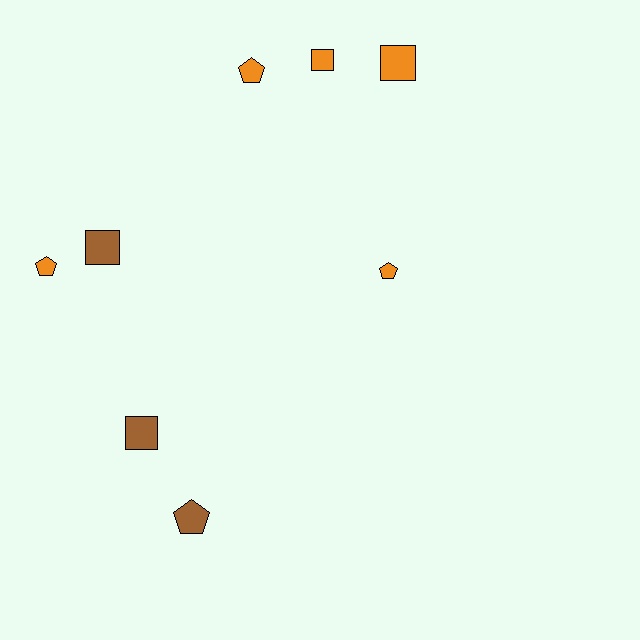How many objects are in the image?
There are 8 objects.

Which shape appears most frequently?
Square, with 4 objects.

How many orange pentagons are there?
There are 3 orange pentagons.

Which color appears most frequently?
Orange, with 5 objects.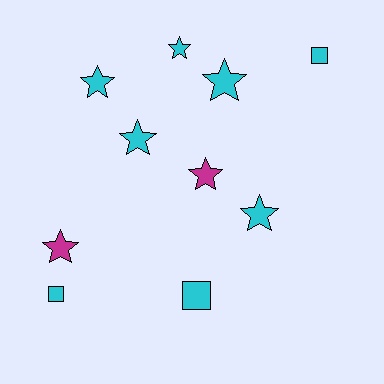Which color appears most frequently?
Cyan, with 8 objects.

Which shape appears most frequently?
Star, with 7 objects.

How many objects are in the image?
There are 10 objects.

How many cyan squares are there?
There are 3 cyan squares.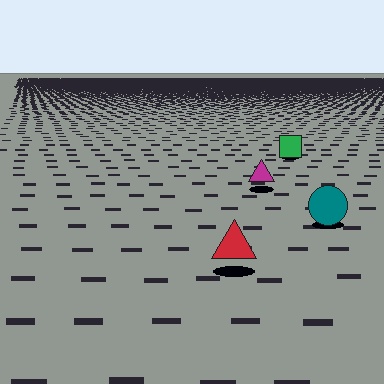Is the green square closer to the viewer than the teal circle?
No. The teal circle is closer — you can tell from the texture gradient: the ground texture is coarser near it.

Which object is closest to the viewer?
The red triangle is closest. The texture marks near it are larger and more spread out.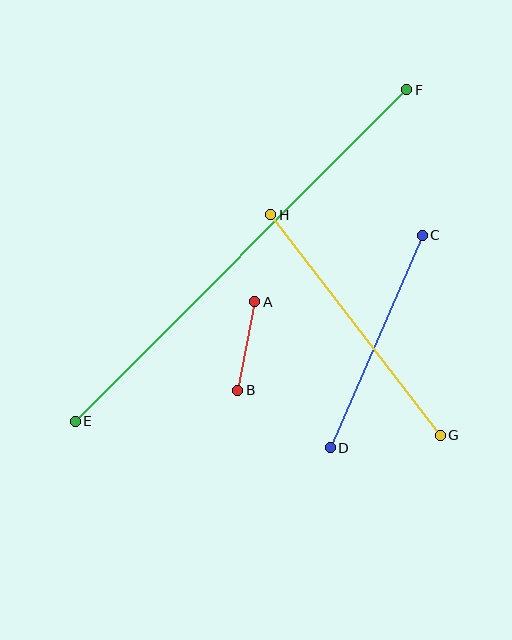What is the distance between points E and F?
The distance is approximately 469 pixels.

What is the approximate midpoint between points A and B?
The midpoint is at approximately (246, 346) pixels.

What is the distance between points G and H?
The distance is approximately 278 pixels.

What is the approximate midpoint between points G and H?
The midpoint is at approximately (355, 325) pixels.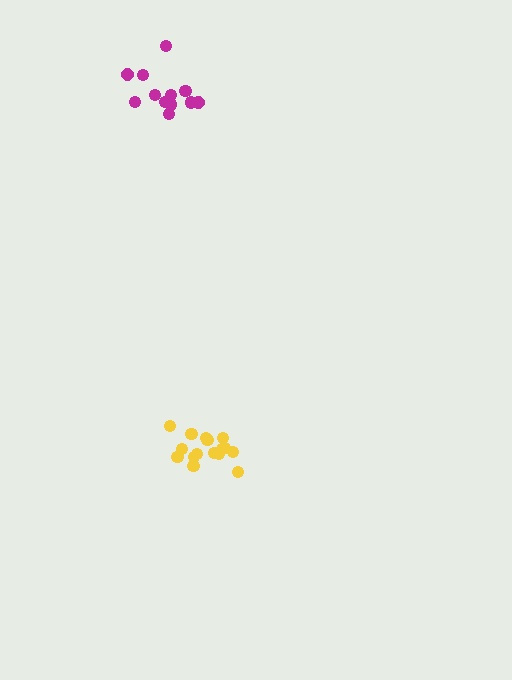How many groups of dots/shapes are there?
There are 2 groups.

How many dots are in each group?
Group 1: 16 dots, Group 2: 13 dots (29 total).